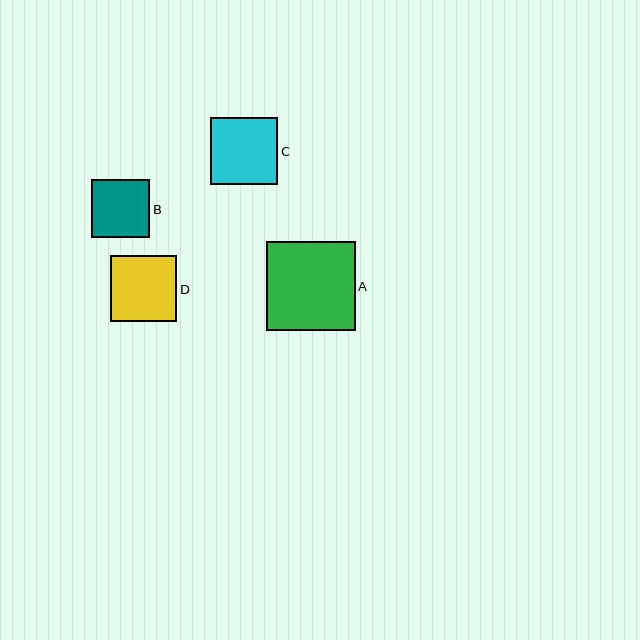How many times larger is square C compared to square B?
Square C is approximately 1.2 times the size of square B.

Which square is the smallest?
Square B is the smallest with a size of approximately 58 pixels.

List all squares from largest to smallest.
From largest to smallest: A, C, D, B.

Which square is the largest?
Square A is the largest with a size of approximately 89 pixels.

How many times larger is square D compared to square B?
Square D is approximately 1.1 times the size of square B.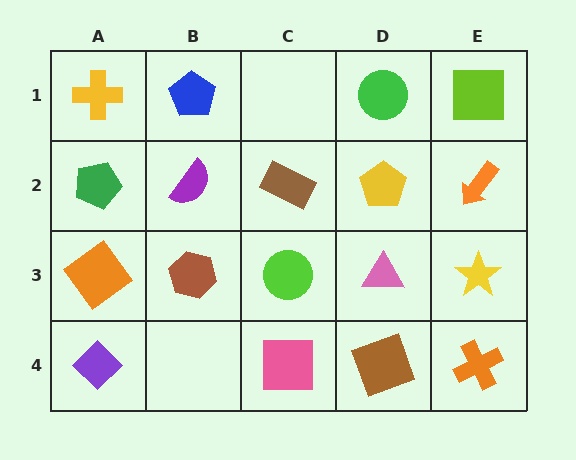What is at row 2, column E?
An orange arrow.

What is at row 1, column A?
A yellow cross.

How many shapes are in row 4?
4 shapes.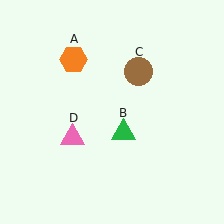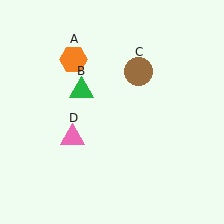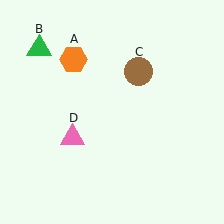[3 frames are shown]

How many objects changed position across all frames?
1 object changed position: green triangle (object B).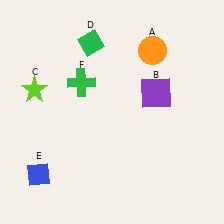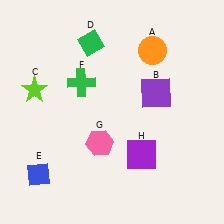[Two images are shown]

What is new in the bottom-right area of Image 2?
A purple square (H) was added in the bottom-right area of Image 2.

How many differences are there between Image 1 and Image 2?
There are 2 differences between the two images.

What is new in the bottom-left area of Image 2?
A pink hexagon (G) was added in the bottom-left area of Image 2.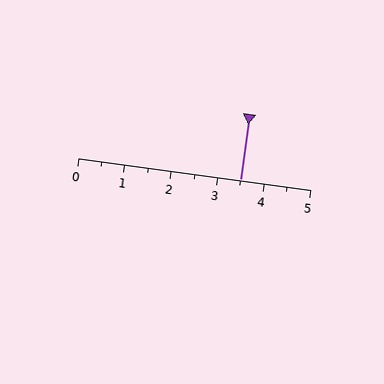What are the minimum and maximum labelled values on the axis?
The axis runs from 0 to 5.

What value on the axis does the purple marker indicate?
The marker indicates approximately 3.5.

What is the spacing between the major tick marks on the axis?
The major ticks are spaced 1 apart.